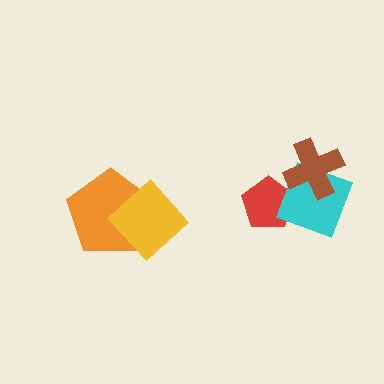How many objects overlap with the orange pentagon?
1 object overlaps with the orange pentagon.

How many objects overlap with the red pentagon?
1 object overlaps with the red pentagon.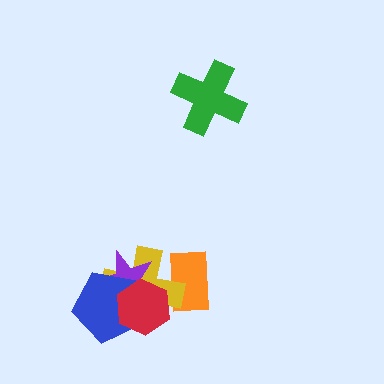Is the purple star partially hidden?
Yes, it is partially covered by another shape.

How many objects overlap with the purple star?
3 objects overlap with the purple star.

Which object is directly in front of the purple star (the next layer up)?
The blue pentagon is directly in front of the purple star.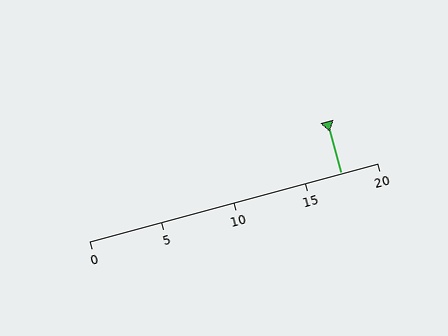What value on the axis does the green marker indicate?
The marker indicates approximately 17.5.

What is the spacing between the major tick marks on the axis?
The major ticks are spaced 5 apart.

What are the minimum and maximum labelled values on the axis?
The axis runs from 0 to 20.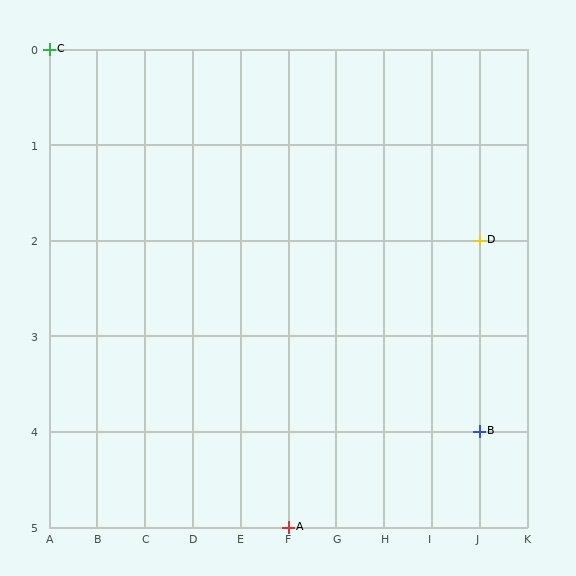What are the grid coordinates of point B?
Point B is at grid coordinates (J, 4).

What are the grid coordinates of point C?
Point C is at grid coordinates (A, 0).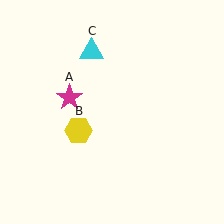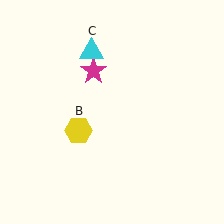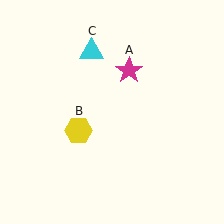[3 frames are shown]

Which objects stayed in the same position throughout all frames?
Yellow hexagon (object B) and cyan triangle (object C) remained stationary.